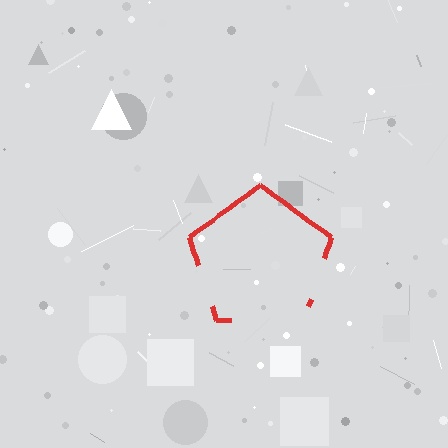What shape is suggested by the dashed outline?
The dashed outline suggests a pentagon.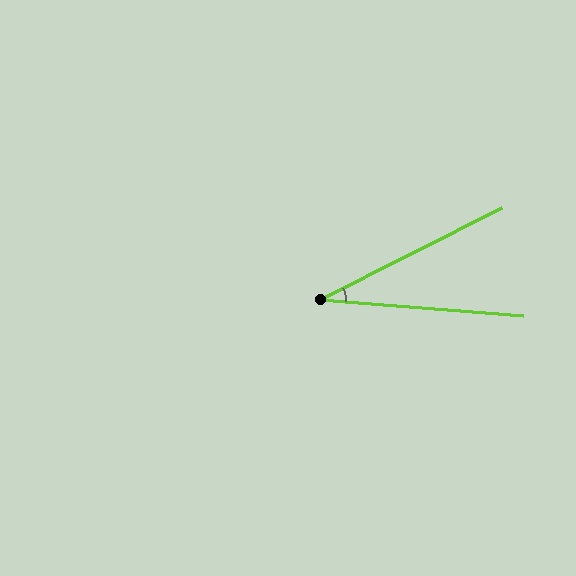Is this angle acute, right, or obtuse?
It is acute.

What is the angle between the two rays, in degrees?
Approximately 31 degrees.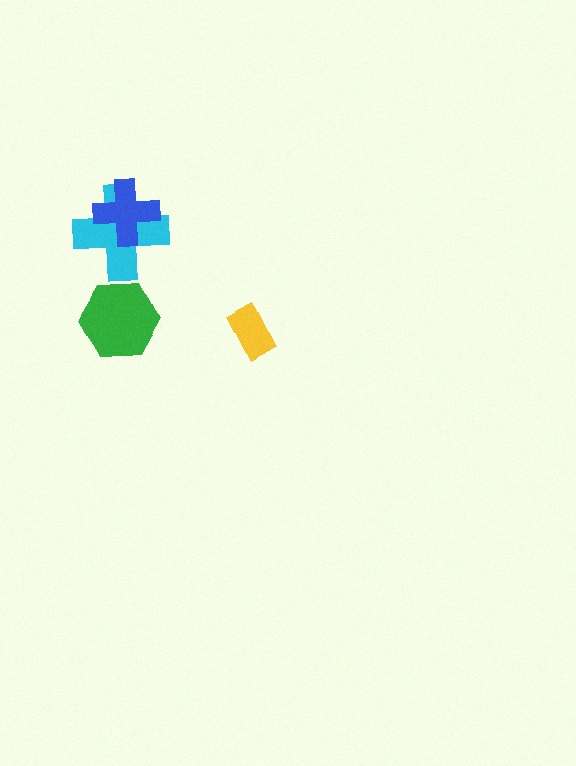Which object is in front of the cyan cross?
The blue cross is in front of the cyan cross.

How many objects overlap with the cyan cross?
1 object overlaps with the cyan cross.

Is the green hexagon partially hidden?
No, no other shape covers it.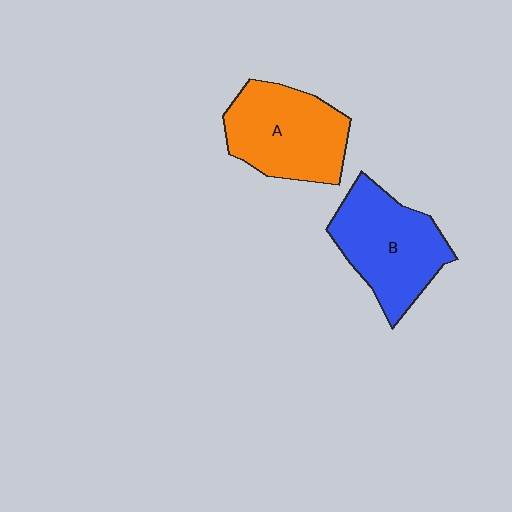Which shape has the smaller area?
Shape A (orange).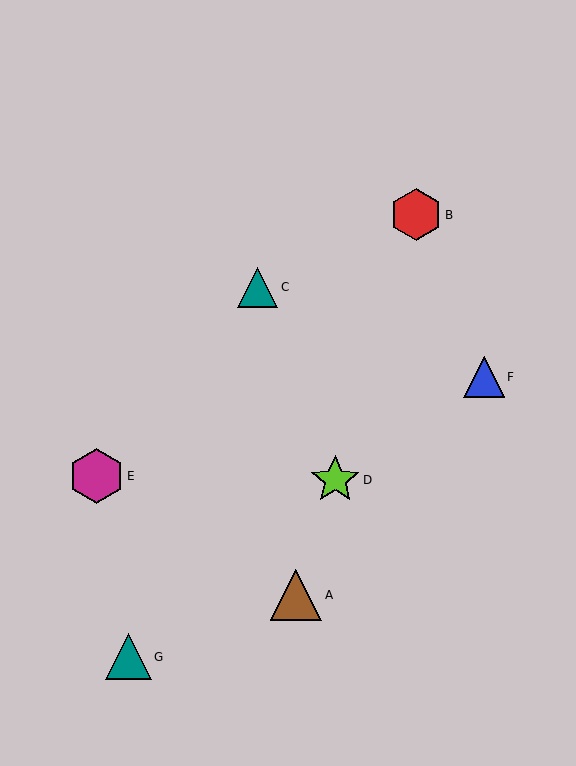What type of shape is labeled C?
Shape C is a teal triangle.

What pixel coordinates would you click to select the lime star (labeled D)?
Click at (335, 480) to select the lime star D.